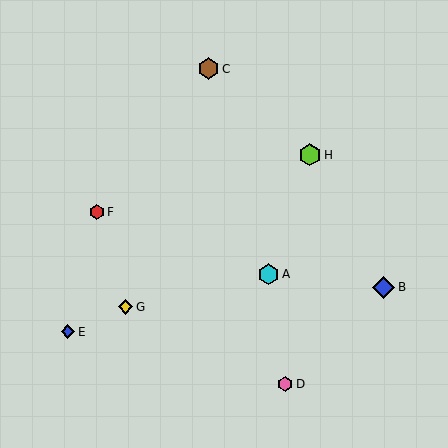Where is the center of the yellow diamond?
The center of the yellow diamond is at (125, 307).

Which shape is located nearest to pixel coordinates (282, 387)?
The pink hexagon (labeled D) at (285, 384) is nearest to that location.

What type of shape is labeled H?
Shape H is a lime hexagon.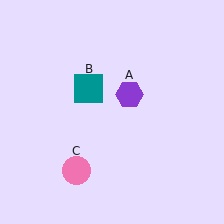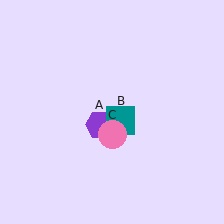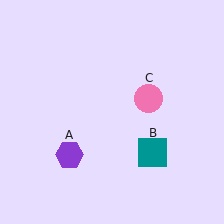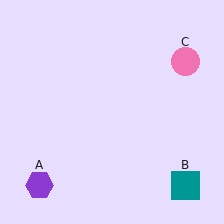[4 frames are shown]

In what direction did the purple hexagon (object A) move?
The purple hexagon (object A) moved down and to the left.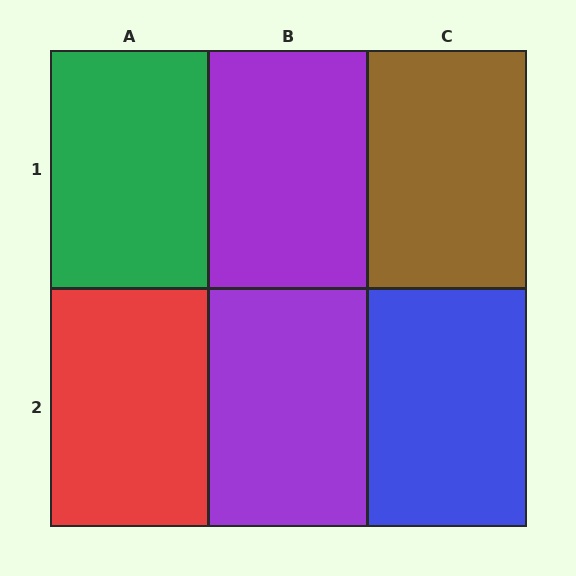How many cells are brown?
1 cell is brown.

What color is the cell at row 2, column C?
Blue.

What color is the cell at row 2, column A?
Red.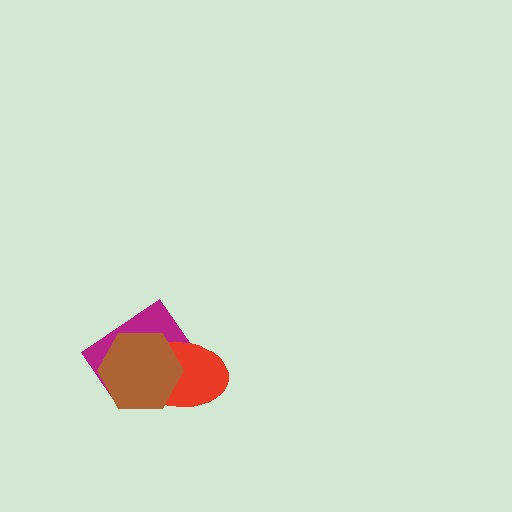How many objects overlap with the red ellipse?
2 objects overlap with the red ellipse.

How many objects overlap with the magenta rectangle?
2 objects overlap with the magenta rectangle.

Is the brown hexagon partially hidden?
No, no other shape covers it.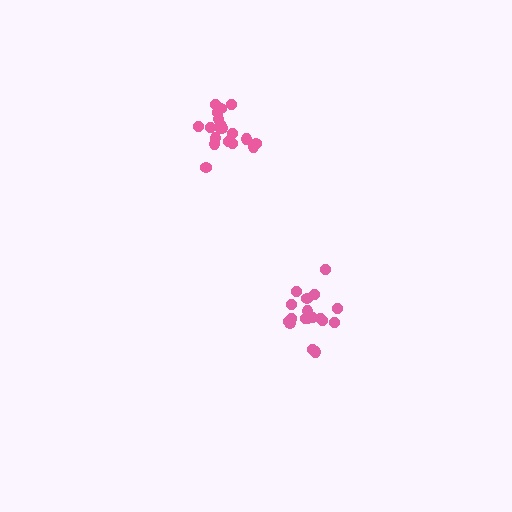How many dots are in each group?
Group 1: 19 dots, Group 2: 18 dots (37 total).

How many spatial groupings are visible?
There are 2 spatial groupings.